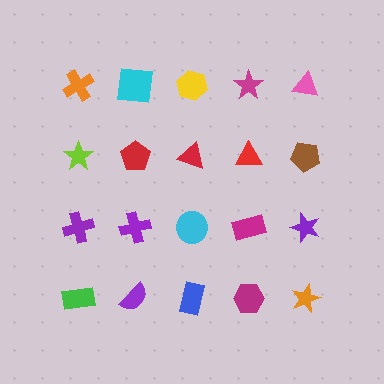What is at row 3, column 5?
A purple star.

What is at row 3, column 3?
A cyan circle.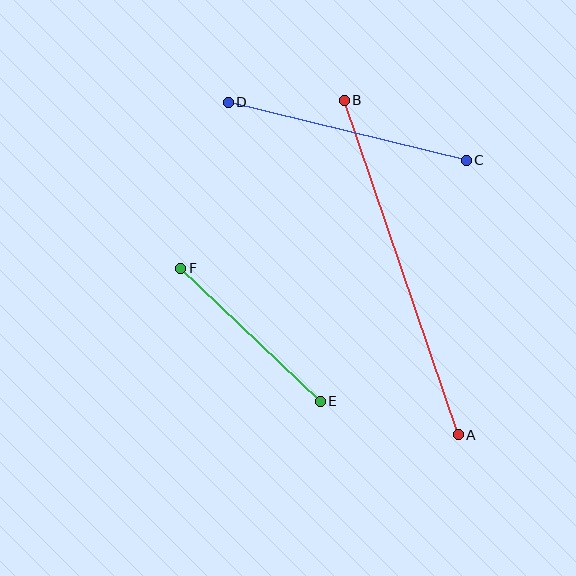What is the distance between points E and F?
The distance is approximately 192 pixels.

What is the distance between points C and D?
The distance is approximately 245 pixels.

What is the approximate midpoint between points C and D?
The midpoint is at approximately (347, 131) pixels.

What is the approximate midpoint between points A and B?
The midpoint is at approximately (401, 267) pixels.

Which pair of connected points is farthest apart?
Points A and B are farthest apart.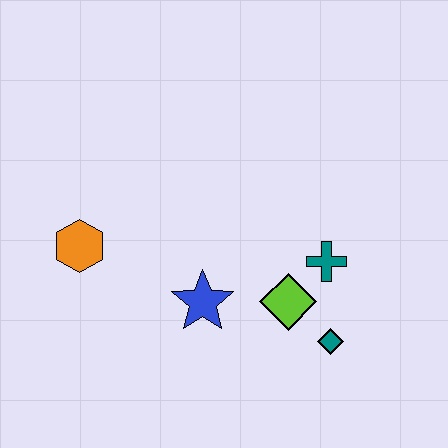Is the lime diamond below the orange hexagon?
Yes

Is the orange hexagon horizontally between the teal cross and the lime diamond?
No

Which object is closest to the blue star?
The lime diamond is closest to the blue star.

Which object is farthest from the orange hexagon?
The teal diamond is farthest from the orange hexagon.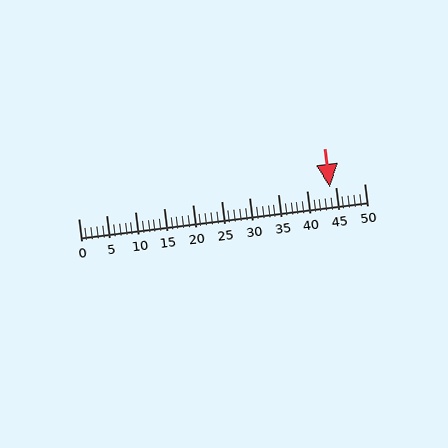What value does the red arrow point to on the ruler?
The red arrow points to approximately 44.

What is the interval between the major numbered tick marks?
The major tick marks are spaced 5 units apart.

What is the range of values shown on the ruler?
The ruler shows values from 0 to 50.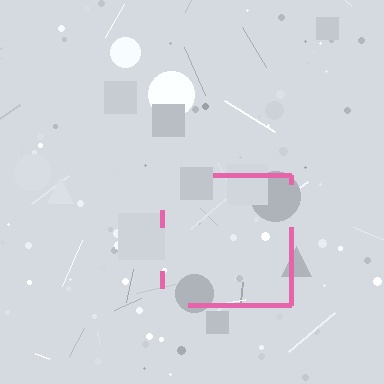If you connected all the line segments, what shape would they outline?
They would outline a square.